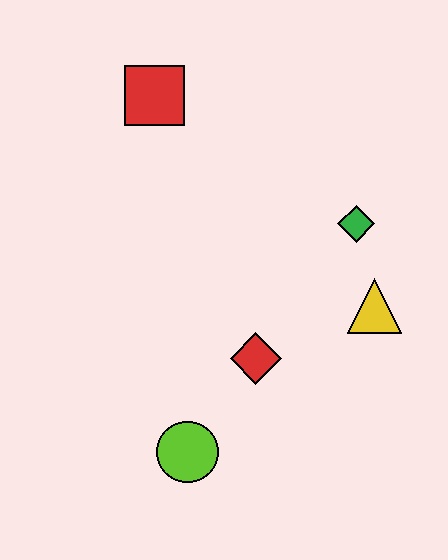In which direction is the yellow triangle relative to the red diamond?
The yellow triangle is to the right of the red diamond.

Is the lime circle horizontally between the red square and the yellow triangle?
Yes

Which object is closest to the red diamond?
The lime circle is closest to the red diamond.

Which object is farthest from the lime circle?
The red square is farthest from the lime circle.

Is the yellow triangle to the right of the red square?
Yes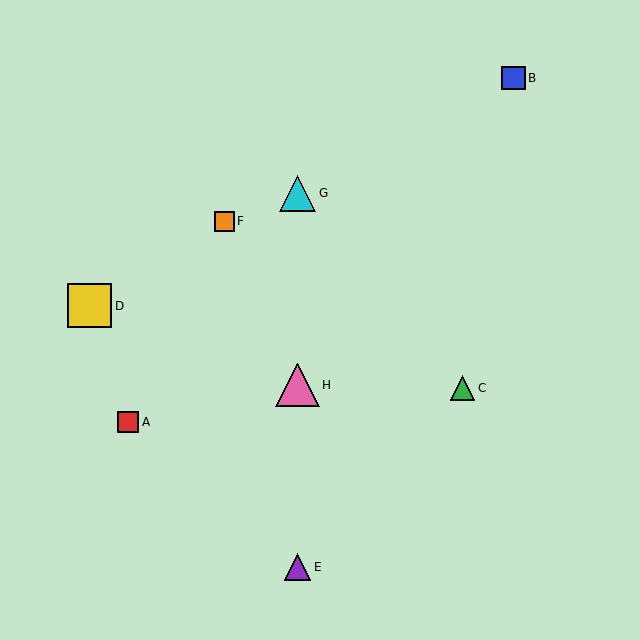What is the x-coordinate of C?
Object C is at x≈463.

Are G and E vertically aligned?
Yes, both are at x≈298.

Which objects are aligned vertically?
Objects E, G, H are aligned vertically.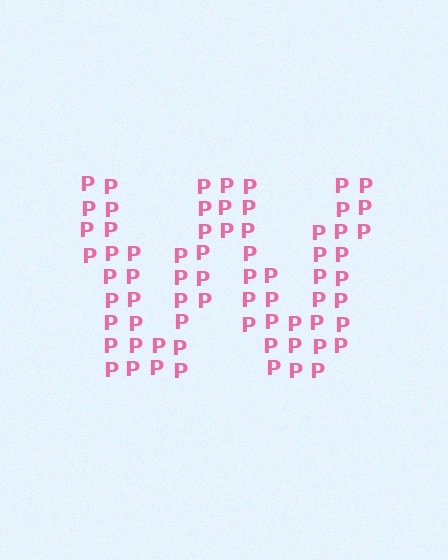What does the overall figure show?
The overall figure shows the letter W.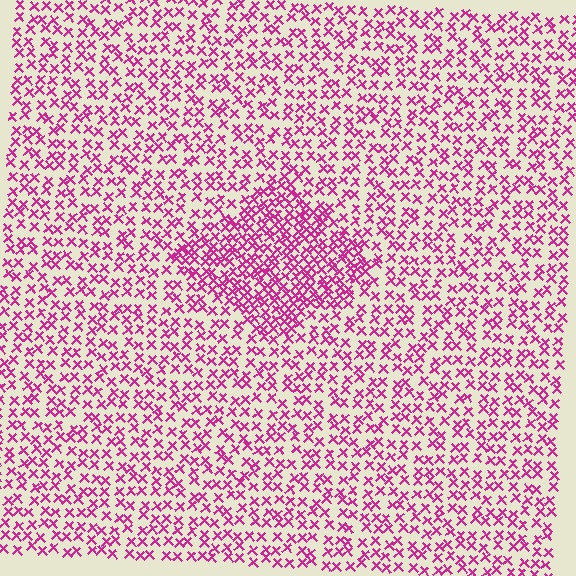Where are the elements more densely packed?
The elements are more densely packed inside the diamond boundary.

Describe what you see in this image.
The image contains small magenta elements arranged at two different densities. A diamond-shaped region is visible where the elements are more densely packed than the surrounding area.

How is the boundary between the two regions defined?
The boundary is defined by a change in element density (approximately 1.9x ratio). All elements are the same color, size, and shape.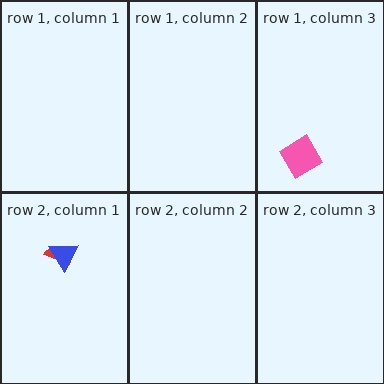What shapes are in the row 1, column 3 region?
The pink diamond.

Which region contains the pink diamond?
The row 1, column 3 region.